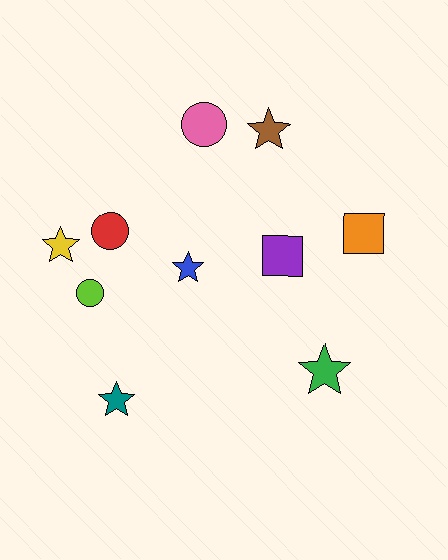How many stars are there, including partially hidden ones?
There are 5 stars.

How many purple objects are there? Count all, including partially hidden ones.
There is 1 purple object.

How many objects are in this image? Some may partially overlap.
There are 10 objects.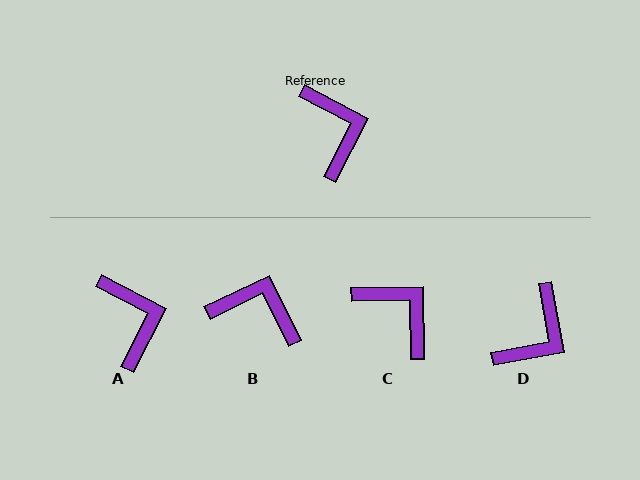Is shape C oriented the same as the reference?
No, it is off by about 28 degrees.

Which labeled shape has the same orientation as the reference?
A.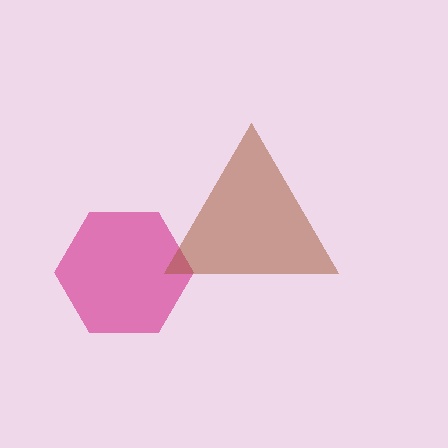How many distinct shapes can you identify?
There are 2 distinct shapes: a magenta hexagon, a brown triangle.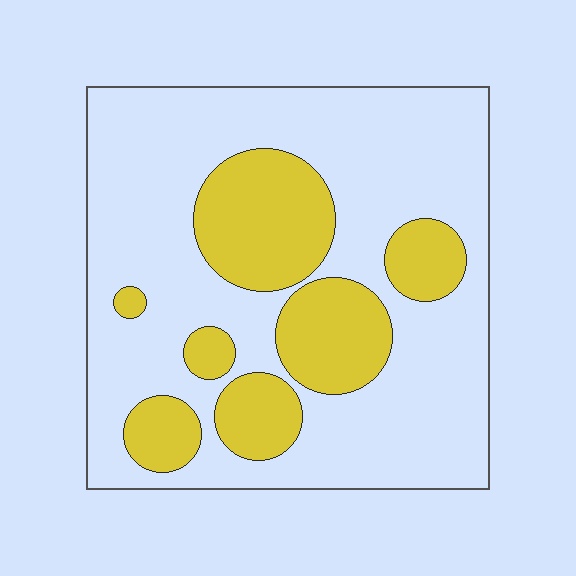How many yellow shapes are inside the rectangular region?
7.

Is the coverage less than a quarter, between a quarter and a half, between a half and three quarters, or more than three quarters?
Between a quarter and a half.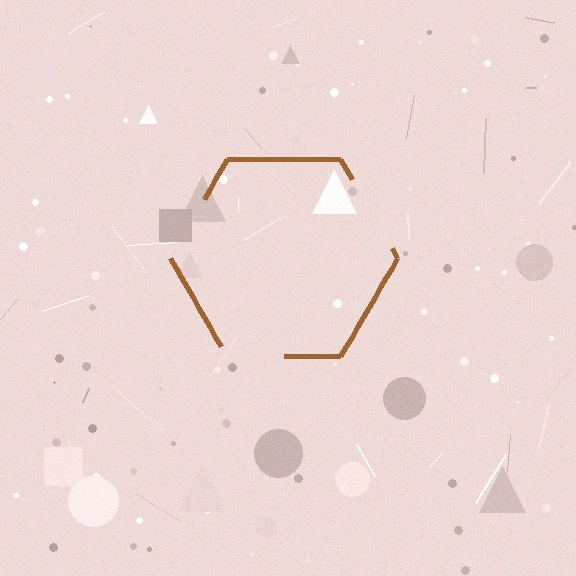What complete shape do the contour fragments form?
The contour fragments form a hexagon.